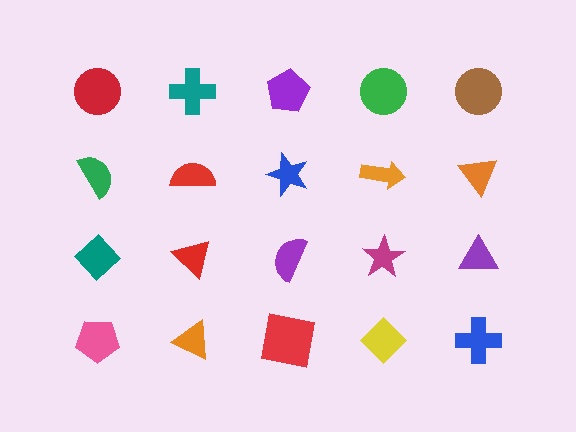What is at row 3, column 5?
A purple triangle.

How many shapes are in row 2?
5 shapes.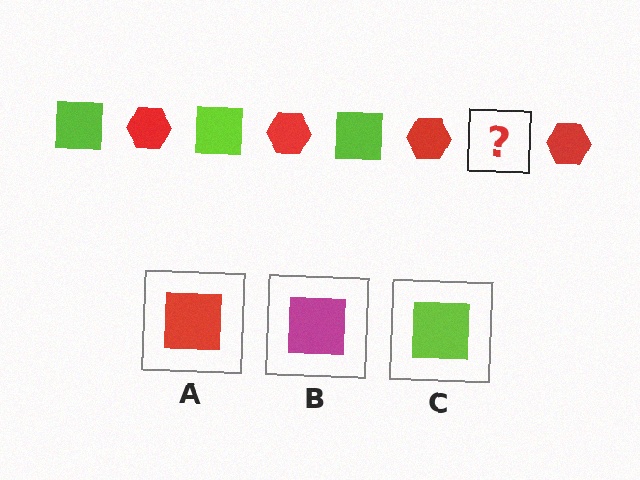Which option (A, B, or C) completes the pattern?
C.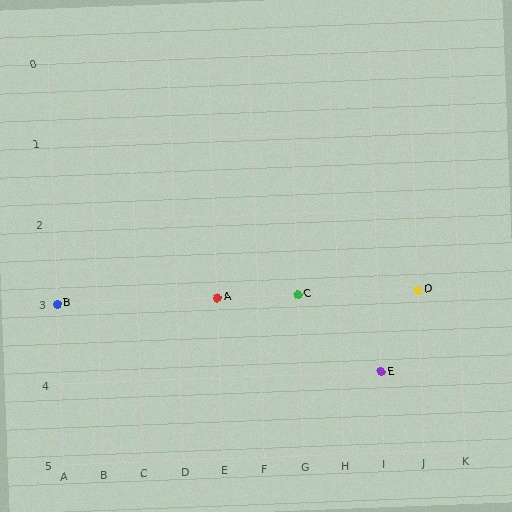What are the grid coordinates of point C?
Point C is at grid coordinates (G, 3).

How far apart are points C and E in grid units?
Points C and E are 2 columns and 1 row apart (about 2.2 grid units diagonally).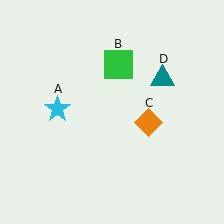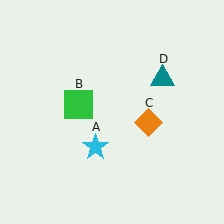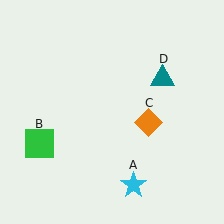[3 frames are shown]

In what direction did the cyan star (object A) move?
The cyan star (object A) moved down and to the right.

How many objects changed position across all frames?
2 objects changed position: cyan star (object A), green square (object B).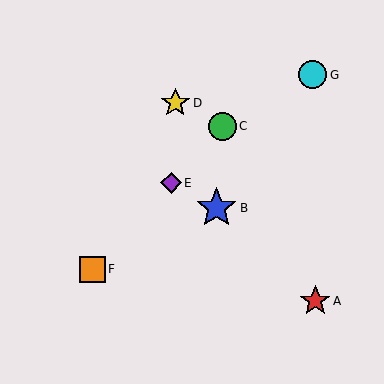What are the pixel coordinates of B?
Object B is at (217, 208).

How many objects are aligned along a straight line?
3 objects (C, E, F) are aligned along a straight line.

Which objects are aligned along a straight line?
Objects C, E, F are aligned along a straight line.